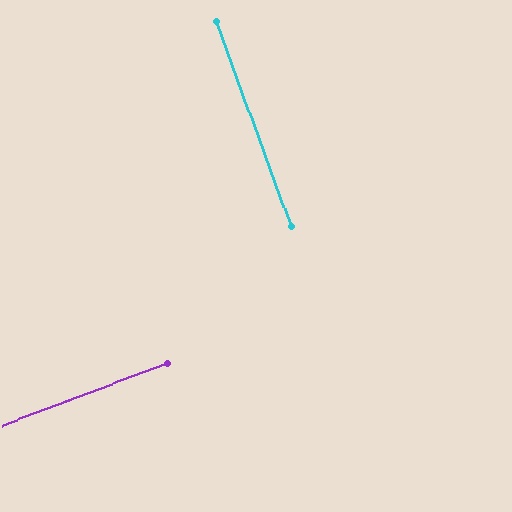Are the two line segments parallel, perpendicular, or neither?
Perpendicular — they meet at approximately 90°.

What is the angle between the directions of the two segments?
Approximately 90 degrees.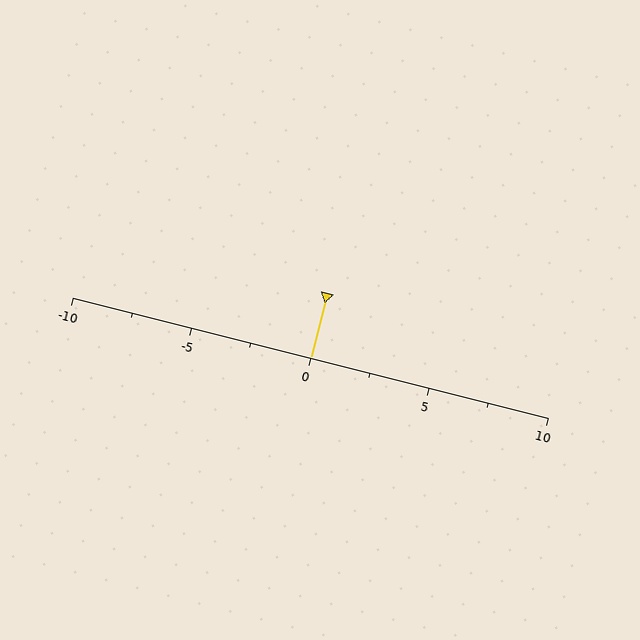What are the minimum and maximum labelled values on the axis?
The axis runs from -10 to 10.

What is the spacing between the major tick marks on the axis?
The major ticks are spaced 5 apart.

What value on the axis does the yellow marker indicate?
The marker indicates approximately 0.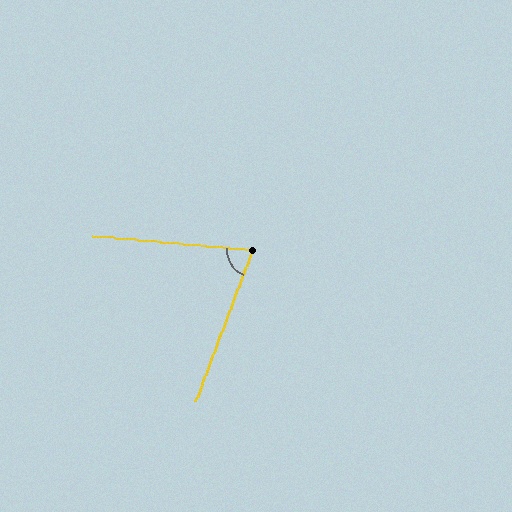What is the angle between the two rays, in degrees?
Approximately 74 degrees.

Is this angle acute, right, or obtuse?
It is acute.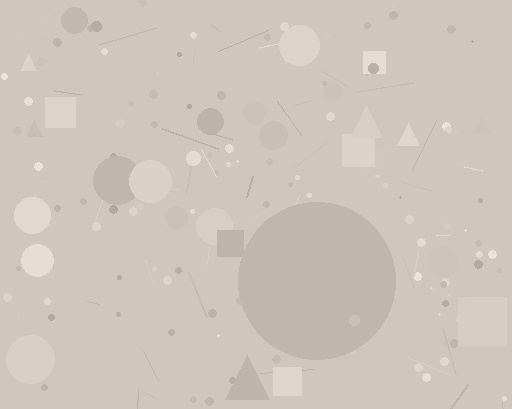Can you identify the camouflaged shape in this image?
The camouflaged shape is a circle.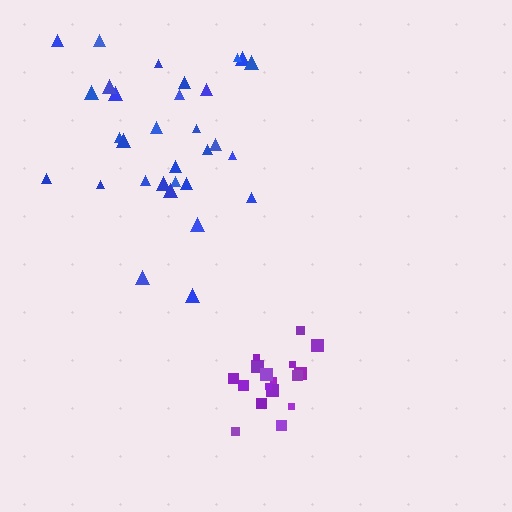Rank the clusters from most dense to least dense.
purple, blue.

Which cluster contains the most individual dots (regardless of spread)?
Blue (31).